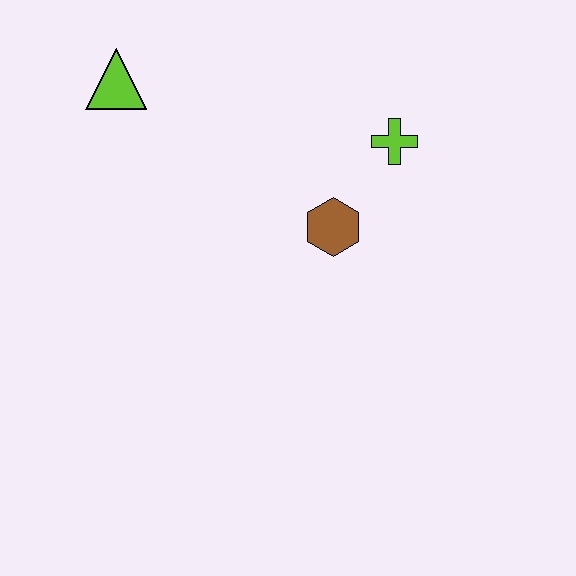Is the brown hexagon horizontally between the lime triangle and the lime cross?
Yes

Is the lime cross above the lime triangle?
No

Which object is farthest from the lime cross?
The lime triangle is farthest from the lime cross.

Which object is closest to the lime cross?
The brown hexagon is closest to the lime cross.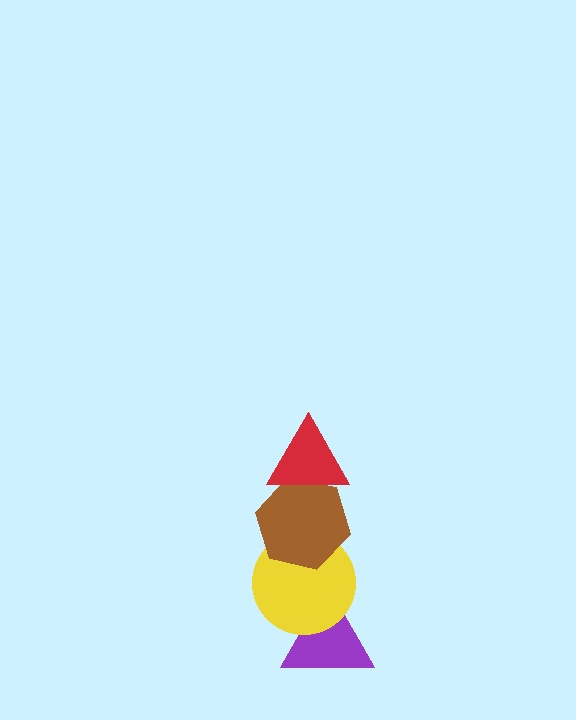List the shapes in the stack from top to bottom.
From top to bottom: the red triangle, the brown hexagon, the yellow circle, the purple triangle.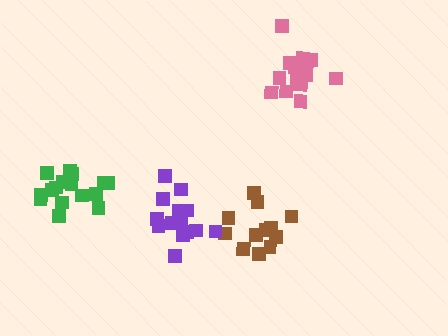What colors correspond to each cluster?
The clusters are colored: brown, purple, green, pink.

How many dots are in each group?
Group 1: 12 dots, Group 2: 16 dots, Group 3: 16 dots, Group 4: 15 dots (59 total).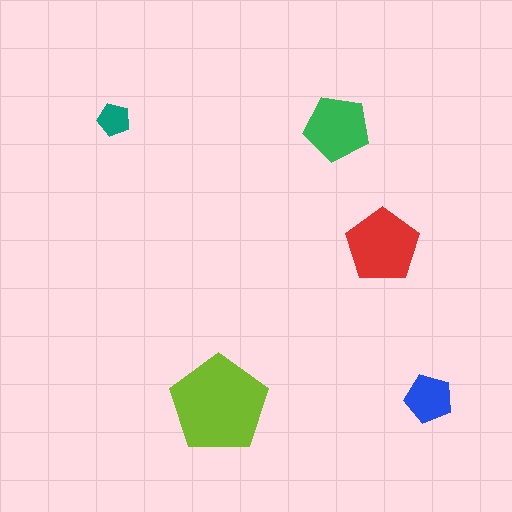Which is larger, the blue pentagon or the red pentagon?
The red one.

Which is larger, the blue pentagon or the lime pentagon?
The lime one.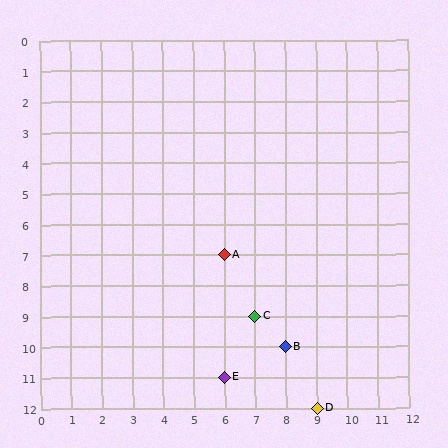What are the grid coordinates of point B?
Point B is at grid coordinates (8, 10).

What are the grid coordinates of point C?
Point C is at grid coordinates (7, 9).